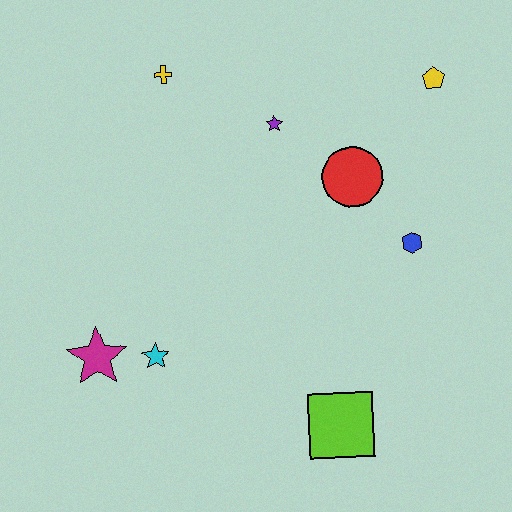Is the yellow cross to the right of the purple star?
No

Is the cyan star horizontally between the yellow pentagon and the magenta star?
Yes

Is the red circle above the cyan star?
Yes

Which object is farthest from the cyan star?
The yellow pentagon is farthest from the cyan star.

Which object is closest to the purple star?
The red circle is closest to the purple star.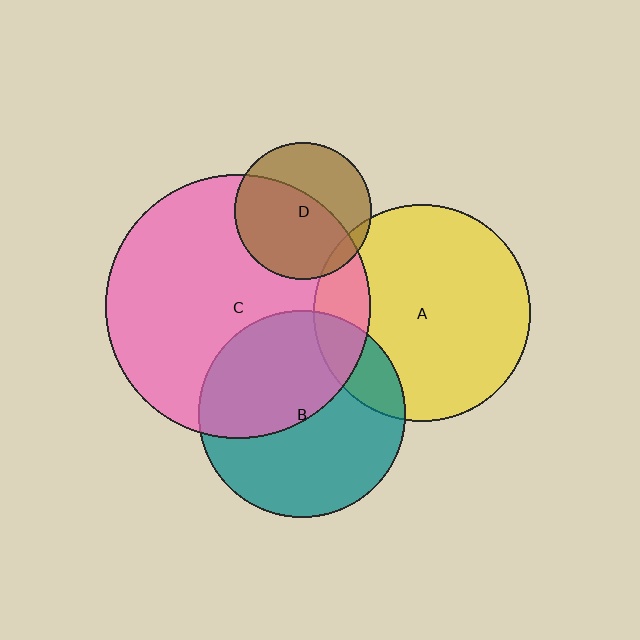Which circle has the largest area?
Circle C (pink).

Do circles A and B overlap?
Yes.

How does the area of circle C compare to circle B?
Approximately 1.6 times.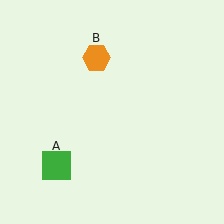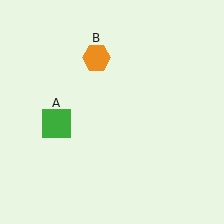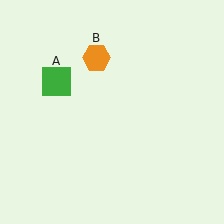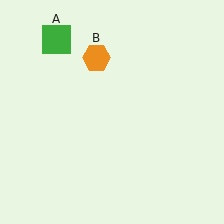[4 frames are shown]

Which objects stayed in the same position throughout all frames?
Orange hexagon (object B) remained stationary.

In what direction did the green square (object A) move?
The green square (object A) moved up.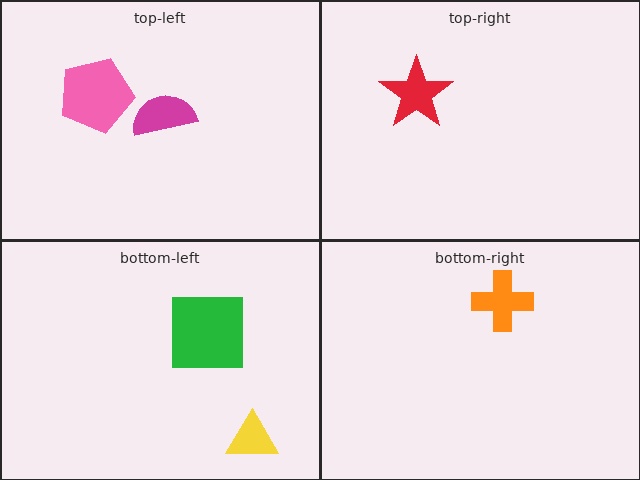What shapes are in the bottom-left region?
The yellow triangle, the green square.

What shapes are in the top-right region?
The red star.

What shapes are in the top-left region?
The magenta semicircle, the pink pentagon.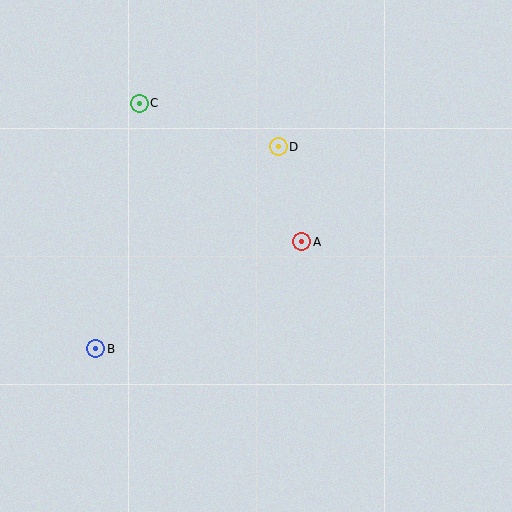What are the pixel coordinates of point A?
Point A is at (302, 242).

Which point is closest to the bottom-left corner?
Point B is closest to the bottom-left corner.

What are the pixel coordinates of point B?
Point B is at (96, 349).